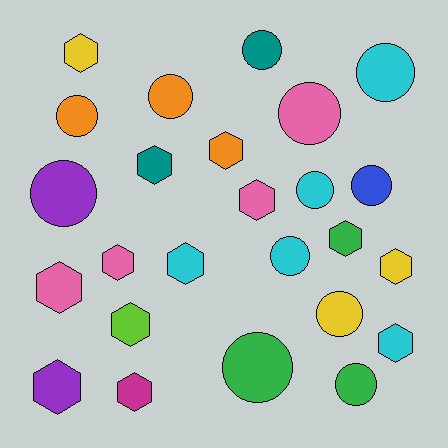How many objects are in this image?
There are 25 objects.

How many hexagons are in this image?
There are 13 hexagons.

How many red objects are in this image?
There are no red objects.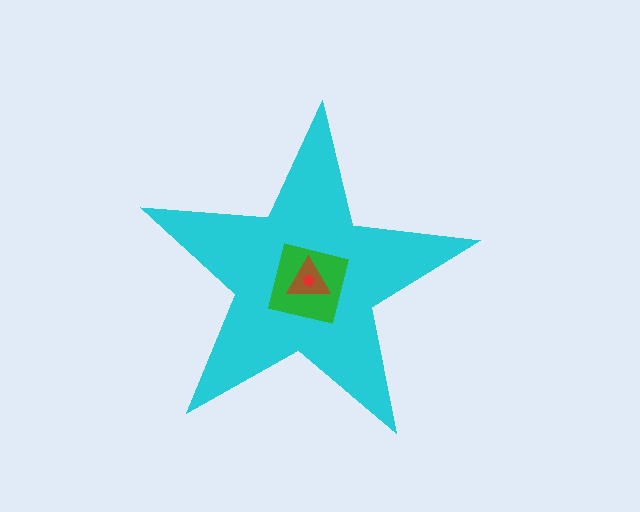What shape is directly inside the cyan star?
The green square.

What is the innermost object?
The red pentagon.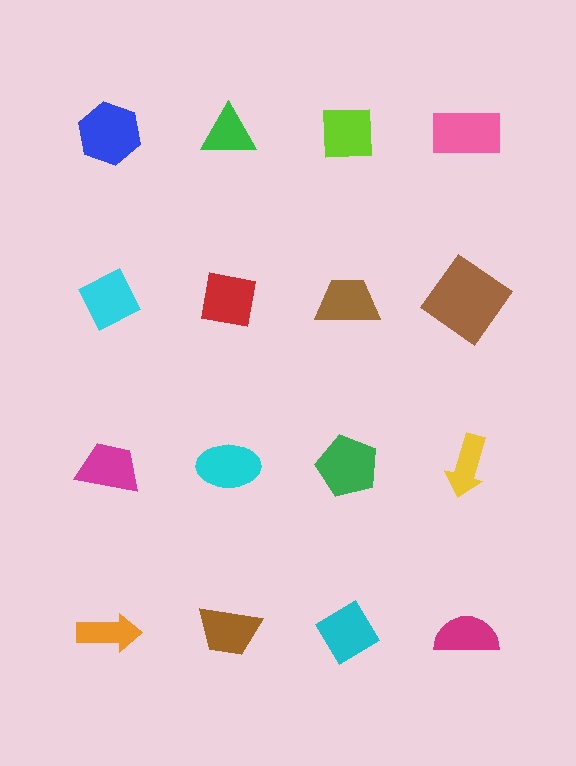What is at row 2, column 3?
A brown trapezoid.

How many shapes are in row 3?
4 shapes.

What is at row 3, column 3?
A green pentagon.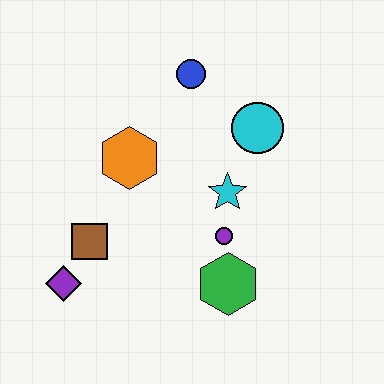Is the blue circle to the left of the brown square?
No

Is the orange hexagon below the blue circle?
Yes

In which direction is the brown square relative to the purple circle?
The brown square is to the left of the purple circle.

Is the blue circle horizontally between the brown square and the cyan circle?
Yes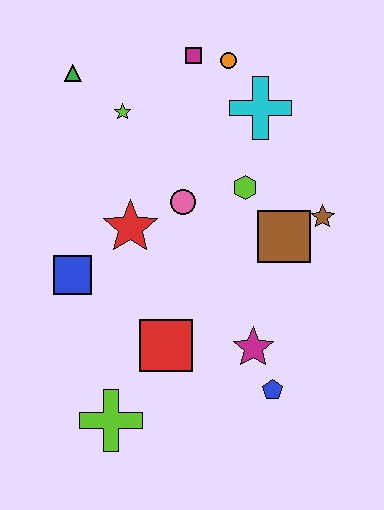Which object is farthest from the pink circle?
The lime cross is farthest from the pink circle.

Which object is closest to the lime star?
The green triangle is closest to the lime star.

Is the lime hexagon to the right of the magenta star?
No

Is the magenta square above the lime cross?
Yes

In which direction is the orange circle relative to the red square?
The orange circle is above the red square.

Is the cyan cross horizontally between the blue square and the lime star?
No